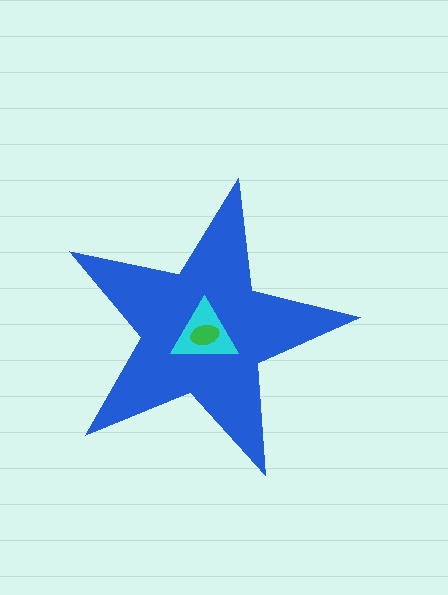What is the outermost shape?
The blue star.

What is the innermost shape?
The green ellipse.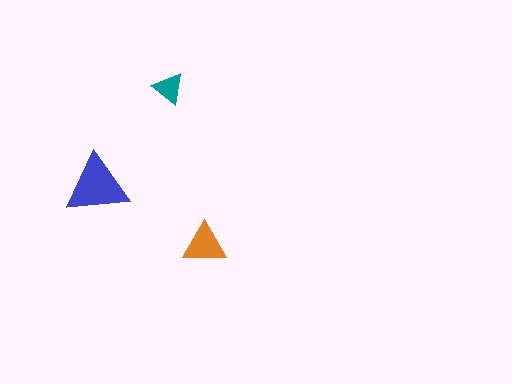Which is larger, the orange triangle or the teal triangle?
The orange one.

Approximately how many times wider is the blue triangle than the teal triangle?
About 2 times wider.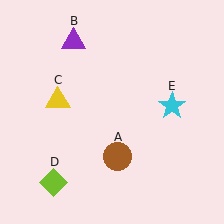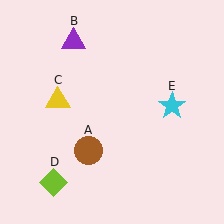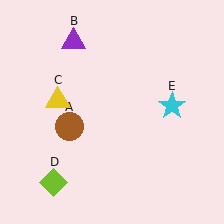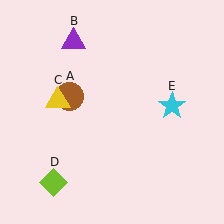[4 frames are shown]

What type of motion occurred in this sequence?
The brown circle (object A) rotated clockwise around the center of the scene.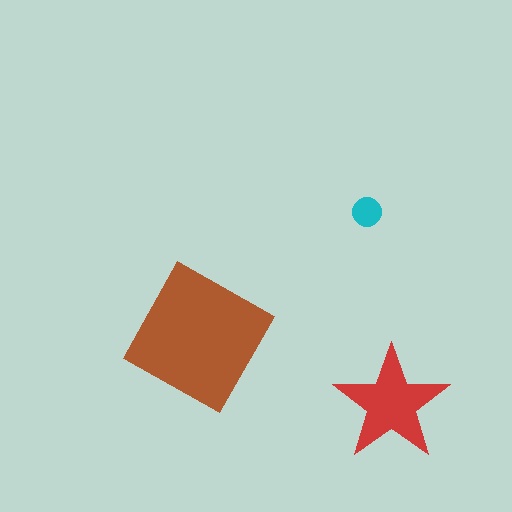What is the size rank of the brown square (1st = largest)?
1st.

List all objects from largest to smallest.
The brown square, the red star, the cyan circle.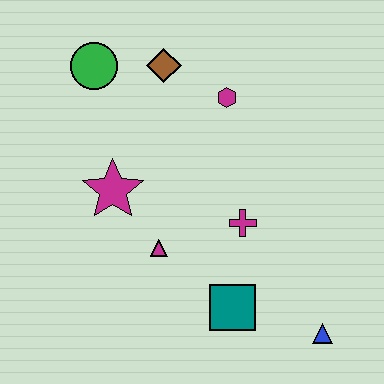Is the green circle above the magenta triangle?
Yes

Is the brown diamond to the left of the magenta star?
No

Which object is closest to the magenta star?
The magenta triangle is closest to the magenta star.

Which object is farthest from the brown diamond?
The blue triangle is farthest from the brown diamond.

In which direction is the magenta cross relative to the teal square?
The magenta cross is above the teal square.